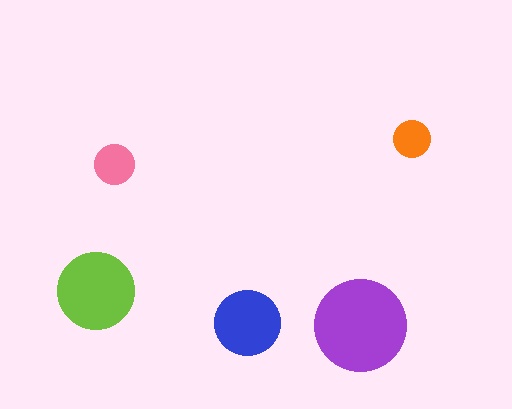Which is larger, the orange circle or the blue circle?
The blue one.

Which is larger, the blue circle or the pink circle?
The blue one.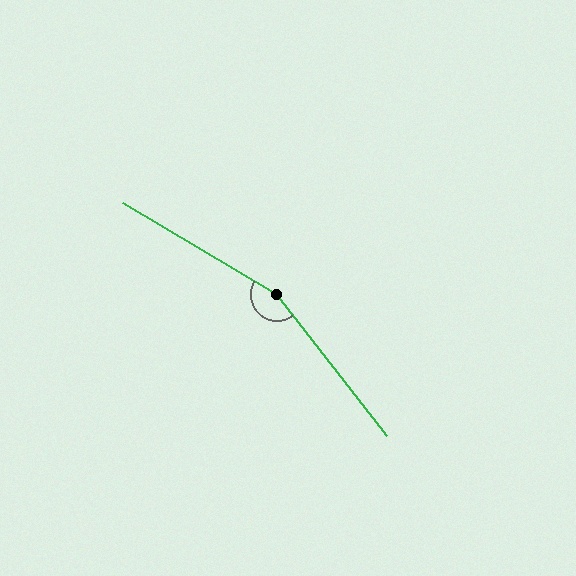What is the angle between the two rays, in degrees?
Approximately 158 degrees.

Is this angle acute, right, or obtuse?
It is obtuse.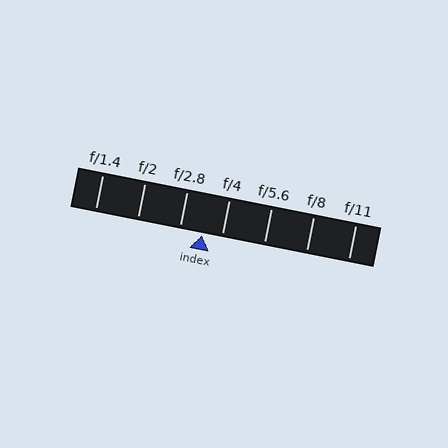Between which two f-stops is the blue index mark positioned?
The index mark is between f/2.8 and f/4.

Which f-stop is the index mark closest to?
The index mark is closest to f/4.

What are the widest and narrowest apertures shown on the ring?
The widest aperture shown is f/1.4 and the narrowest is f/11.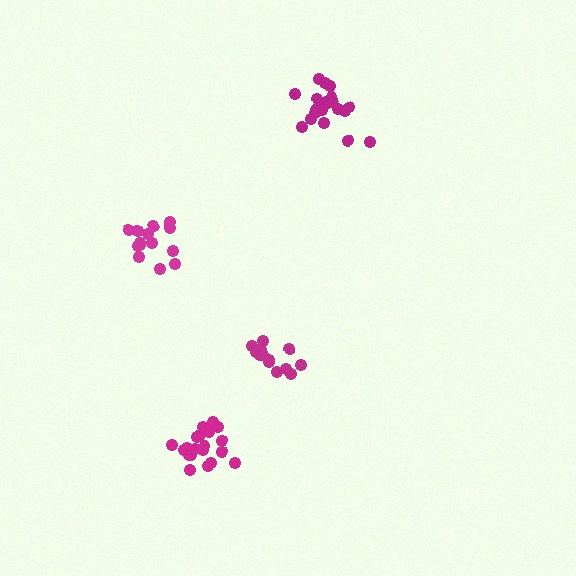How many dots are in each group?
Group 1: 14 dots, Group 2: 20 dots, Group 3: 20 dots, Group 4: 14 dots (68 total).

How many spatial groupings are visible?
There are 4 spatial groupings.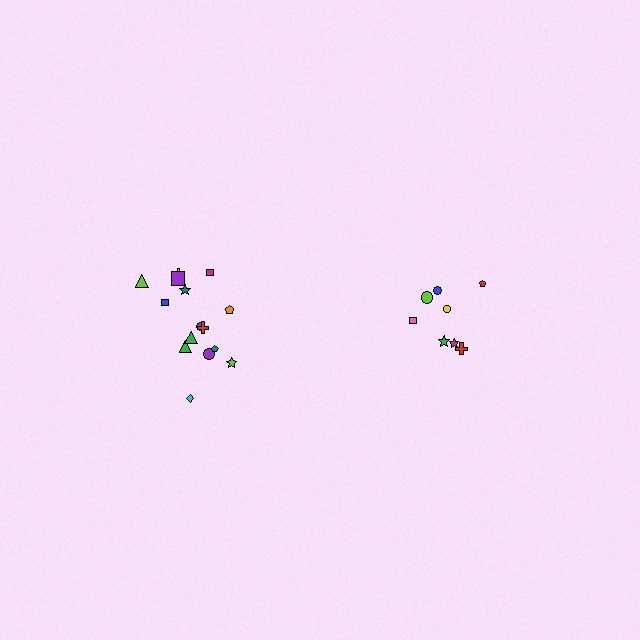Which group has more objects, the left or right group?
The left group.